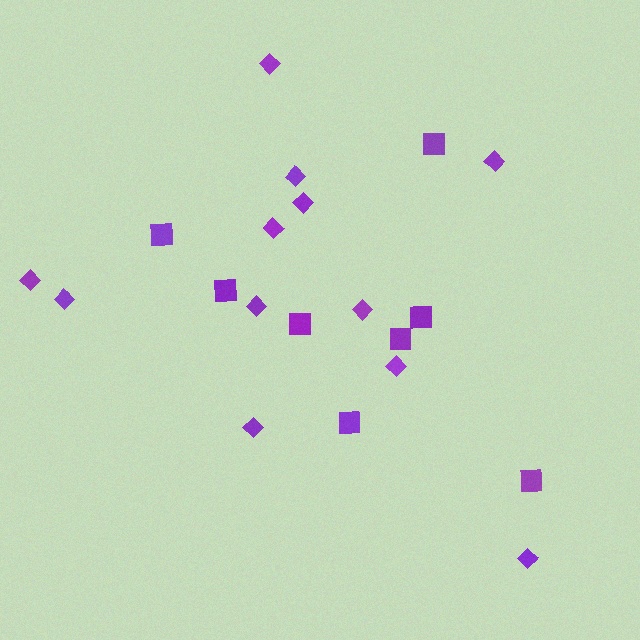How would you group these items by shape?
There are 2 groups: one group of squares (8) and one group of diamonds (12).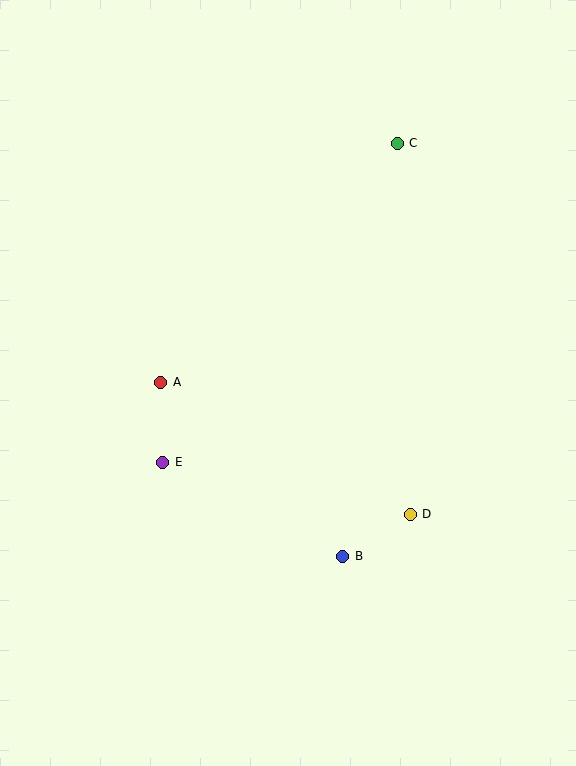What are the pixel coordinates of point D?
Point D is at (410, 514).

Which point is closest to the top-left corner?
Point A is closest to the top-left corner.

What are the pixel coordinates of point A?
Point A is at (161, 382).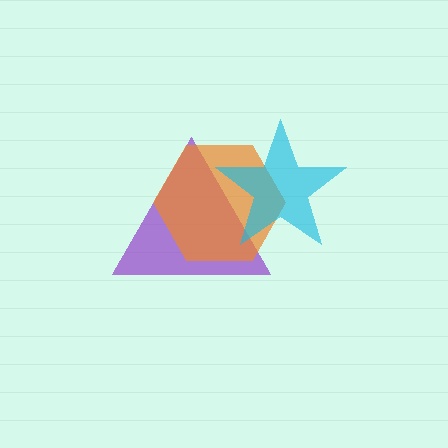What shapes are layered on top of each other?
The layered shapes are: a purple triangle, an orange hexagon, a cyan star.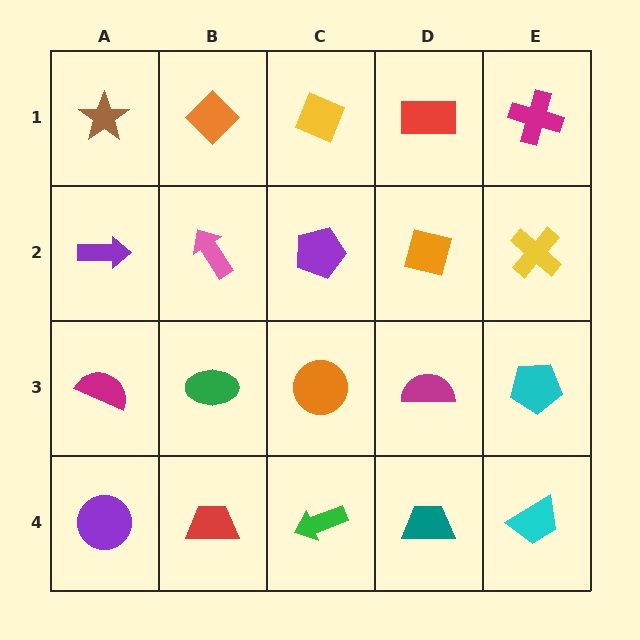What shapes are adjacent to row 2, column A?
A brown star (row 1, column A), a magenta semicircle (row 3, column A), a pink arrow (row 2, column B).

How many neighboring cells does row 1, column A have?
2.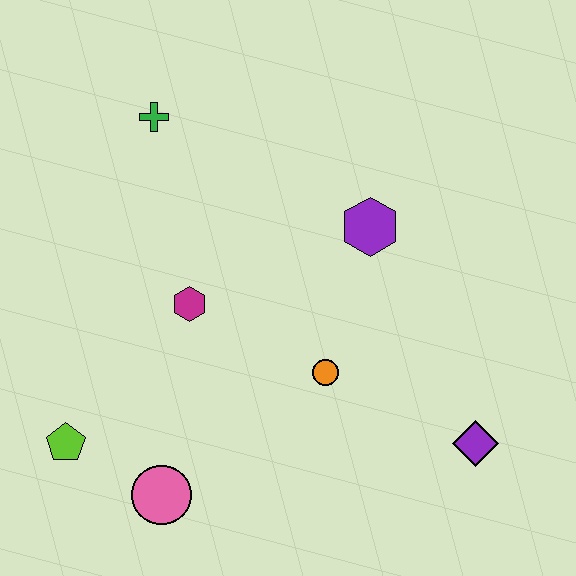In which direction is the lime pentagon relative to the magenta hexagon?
The lime pentagon is below the magenta hexagon.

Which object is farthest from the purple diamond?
The green cross is farthest from the purple diamond.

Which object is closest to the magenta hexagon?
The orange circle is closest to the magenta hexagon.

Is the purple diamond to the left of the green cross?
No